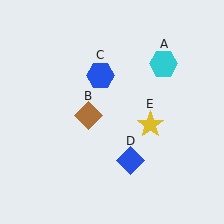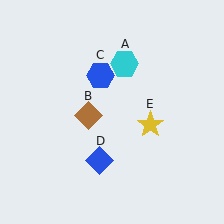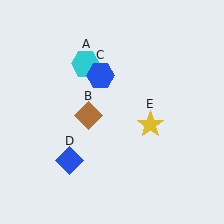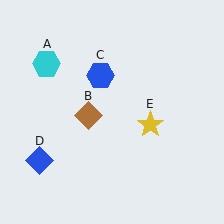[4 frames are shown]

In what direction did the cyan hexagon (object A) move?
The cyan hexagon (object A) moved left.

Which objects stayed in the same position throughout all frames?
Brown diamond (object B) and blue hexagon (object C) and yellow star (object E) remained stationary.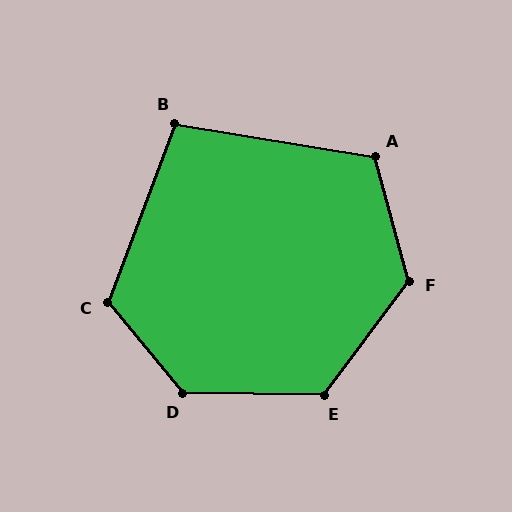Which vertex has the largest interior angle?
D, at approximately 131 degrees.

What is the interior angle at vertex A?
Approximately 114 degrees (obtuse).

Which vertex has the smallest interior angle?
B, at approximately 101 degrees.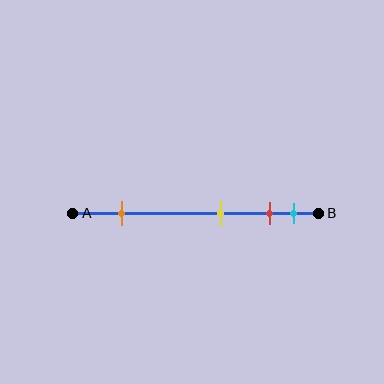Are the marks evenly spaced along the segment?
No, the marks are not evenly spaced.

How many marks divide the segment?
There are 4 marks dividing the segment.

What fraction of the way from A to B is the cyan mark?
The cyan mark is approximately 90% (0.9) of the way from A to B.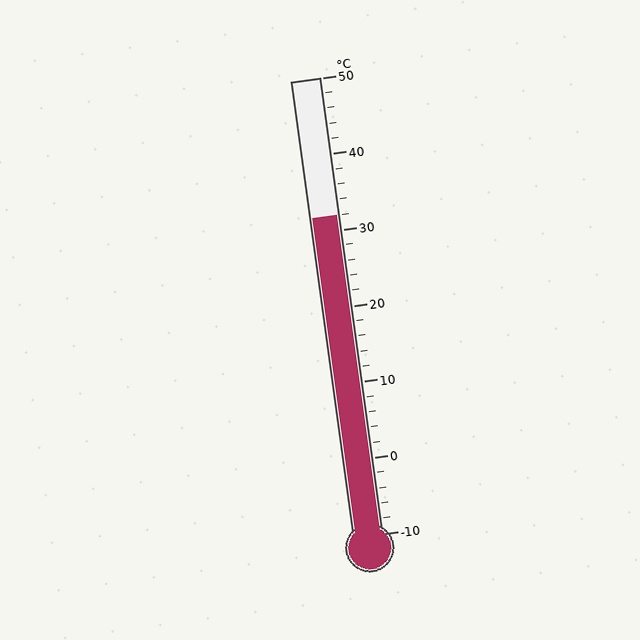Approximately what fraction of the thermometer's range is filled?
The thermometer is filled to approximately 70% of its range.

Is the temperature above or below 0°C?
The temperature is above 0°C.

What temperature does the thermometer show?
The thermometer shows approximately 32°C.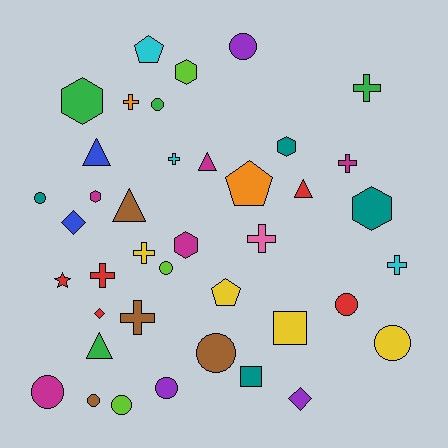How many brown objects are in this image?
There are 4 brown objects.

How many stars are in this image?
There is 1 star.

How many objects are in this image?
There are 40 objects.